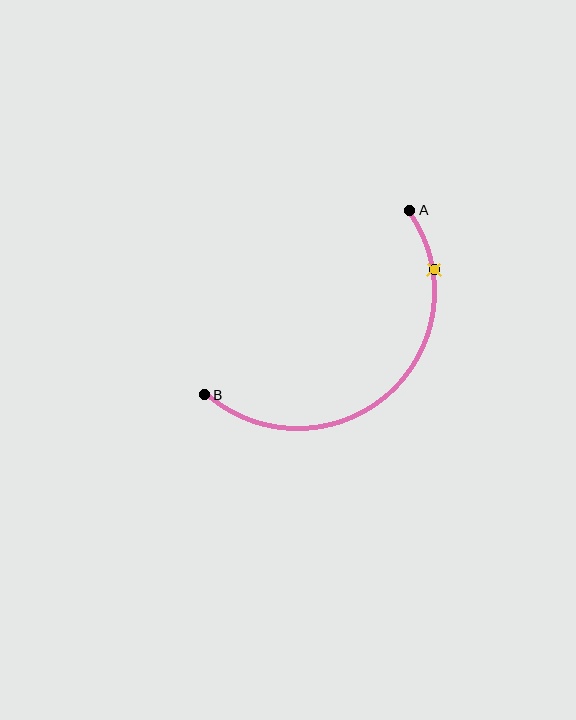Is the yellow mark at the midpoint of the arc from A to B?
No. The yellow mark lies on the arc but is closer to endpoint A. The arc midpoint would be at the point on the curve equidistant along the arc from both A and B.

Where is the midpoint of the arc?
The arc midpoint is the point on the curve farthest from the straight line joining A and B. It sits below and to the right of that line.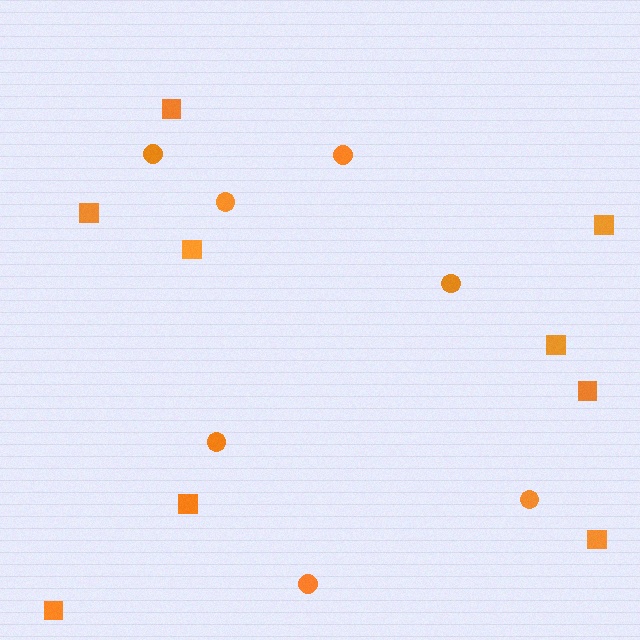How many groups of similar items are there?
There are 2 groups: one group of circles (7) and one group of squares (9).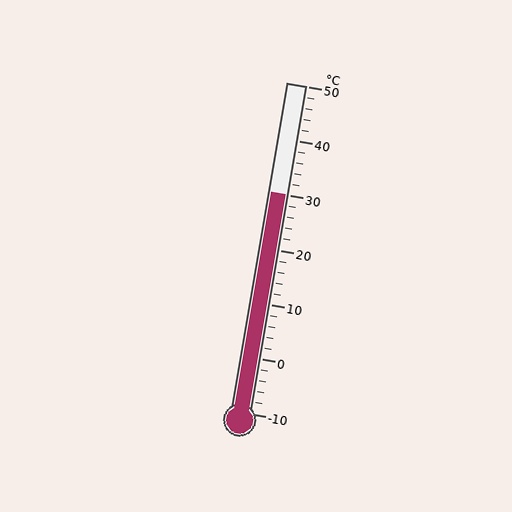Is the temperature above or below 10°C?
The temperature is above 10°C.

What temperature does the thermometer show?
The thermometer shows approximately 30°C.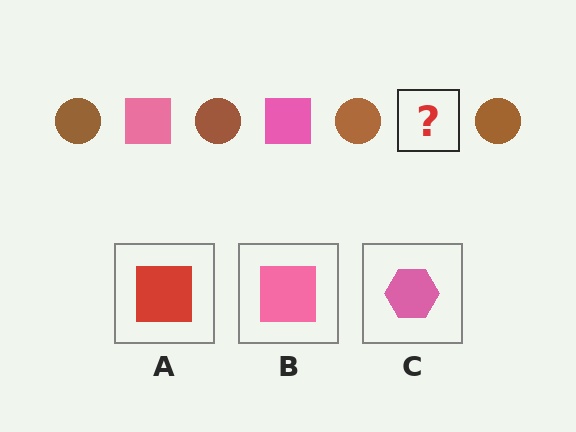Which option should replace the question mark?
Option B.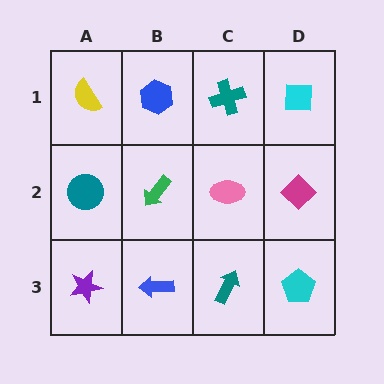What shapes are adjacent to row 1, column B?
A green arrow (row 2, column B), a yellow semicircle (row 1, column A), a teal cross (row 1, column C).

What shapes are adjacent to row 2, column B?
A blue hexagon (row 1, column B), a blue arrow (row 3, column B), a teal circle (row 2, column A), a pink ellipse (row 2, column C).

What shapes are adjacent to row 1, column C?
A pink ellipse (row 2, column C), a blue hexagon (row 1, column B), a cyan square (row 1, column D).